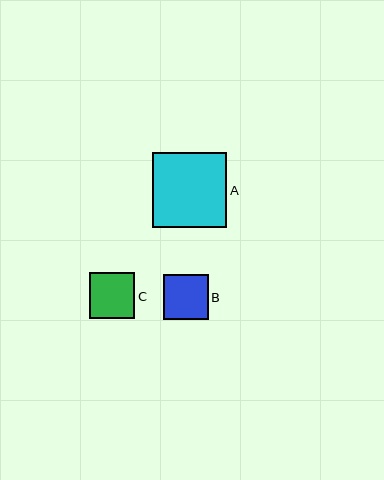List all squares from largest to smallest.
From largest to smallest: A, C, B.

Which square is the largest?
Square A is the largest with a size of approximately 75 pixels.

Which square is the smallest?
Square B is the smallest with a size of approximately 45 pixels.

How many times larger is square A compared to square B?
Square A is approximately 1.7 times the size of square B.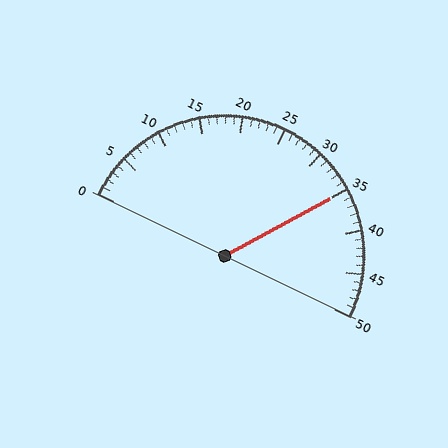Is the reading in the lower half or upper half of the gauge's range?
The reading is in the upper half of the range (0 to 50).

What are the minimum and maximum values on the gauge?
The gauge ranges from 0 to 50.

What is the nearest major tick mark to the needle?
The nearest major tick mark is 35.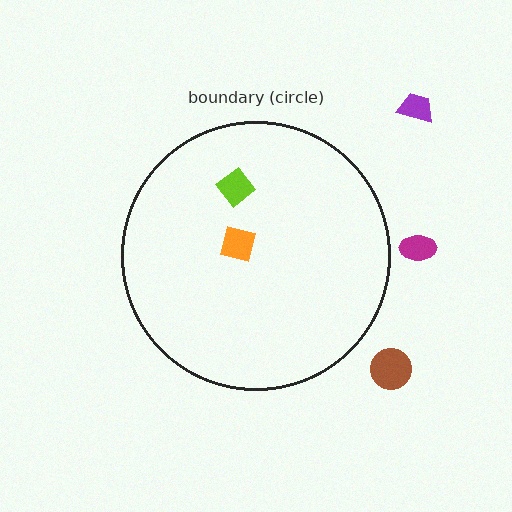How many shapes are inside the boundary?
2 inside, 3 outside.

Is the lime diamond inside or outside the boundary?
Inside.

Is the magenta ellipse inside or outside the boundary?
Outside.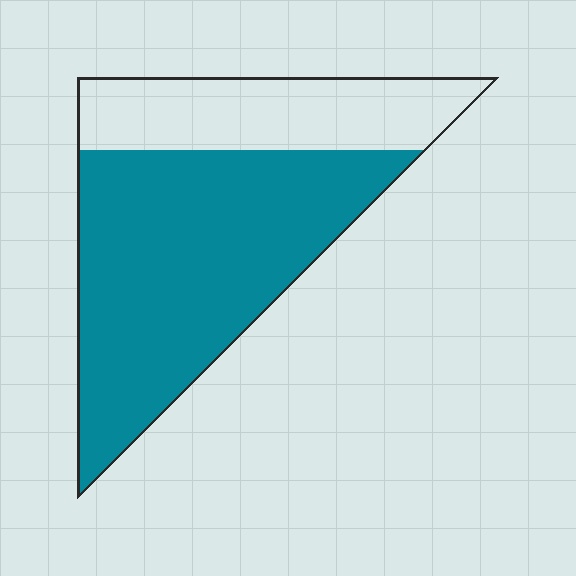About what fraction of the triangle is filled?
About two thirds (2/3).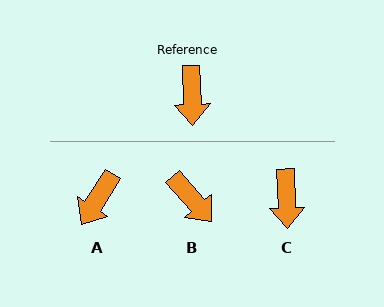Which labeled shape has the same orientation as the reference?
C.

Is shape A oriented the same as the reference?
No, it is off by about 34 degrees.